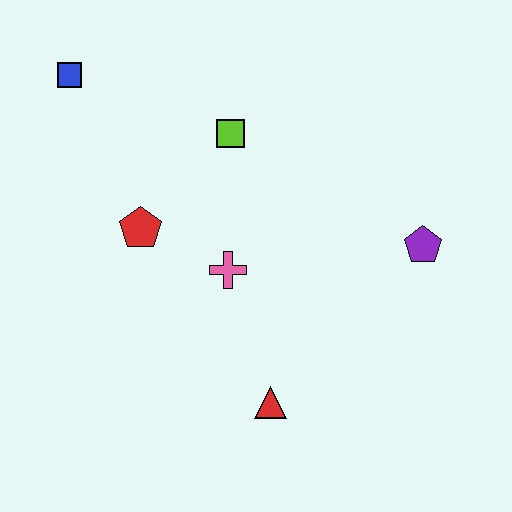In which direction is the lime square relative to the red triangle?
The lime square is above the red triangle.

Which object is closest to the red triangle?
The pink cross is closest to the red triangle.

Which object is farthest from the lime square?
The red triangle is farthest from the lime square.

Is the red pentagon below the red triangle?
No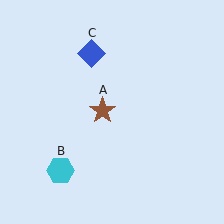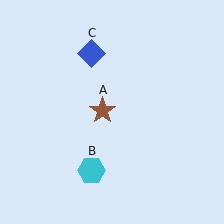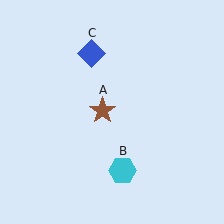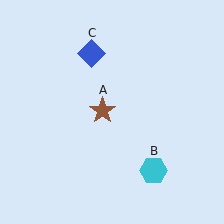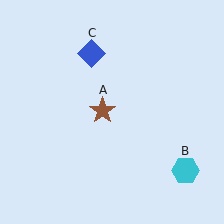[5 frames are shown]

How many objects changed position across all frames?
1 object changed position: cyan hexagon (object B).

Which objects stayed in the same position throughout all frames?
Brown star (object A) and blue diamond (object C) remained stationary.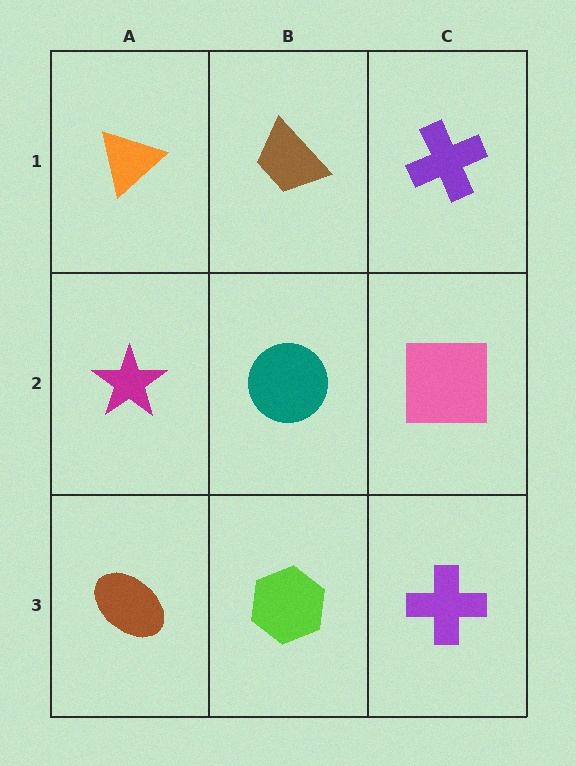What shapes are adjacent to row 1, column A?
A magenta star (row 2, column A), a brown trapezoid (row 1, column B).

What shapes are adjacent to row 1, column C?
A pink square (row 2, column C), a brown trapezoid (row 1, column B).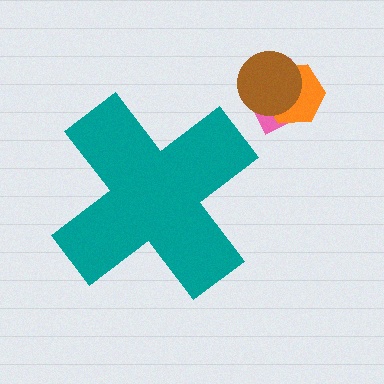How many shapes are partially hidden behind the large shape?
0 shapes are partially hidden.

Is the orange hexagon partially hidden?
No, the orange hexagon is fully visible.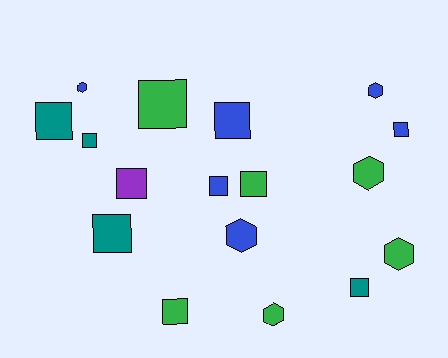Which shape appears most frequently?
Square, with 11 objects.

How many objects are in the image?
There are 17 objects.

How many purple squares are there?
There is 1 purple square.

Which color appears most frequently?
Green, with 6 objects.